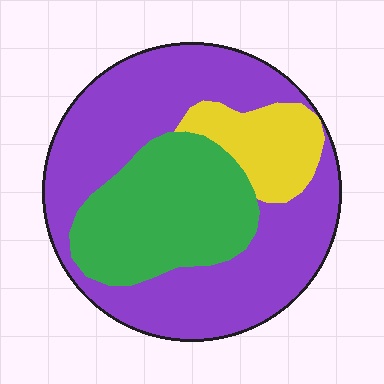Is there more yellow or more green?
Green.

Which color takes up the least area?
Yellow, at roughly 15%.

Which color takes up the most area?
Purple, at roughly 60%.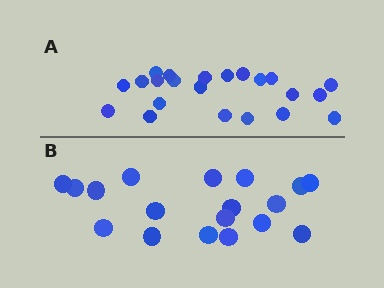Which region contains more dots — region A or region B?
Region A (the top region) has more dots.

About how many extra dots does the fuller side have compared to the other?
Region A has about 4 more dots than region B.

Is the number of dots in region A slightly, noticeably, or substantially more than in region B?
Region A has only slightly more — the two regions are fairly close. The ratio is roughly 1.2 to 1.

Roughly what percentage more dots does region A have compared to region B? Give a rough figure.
About 20% more.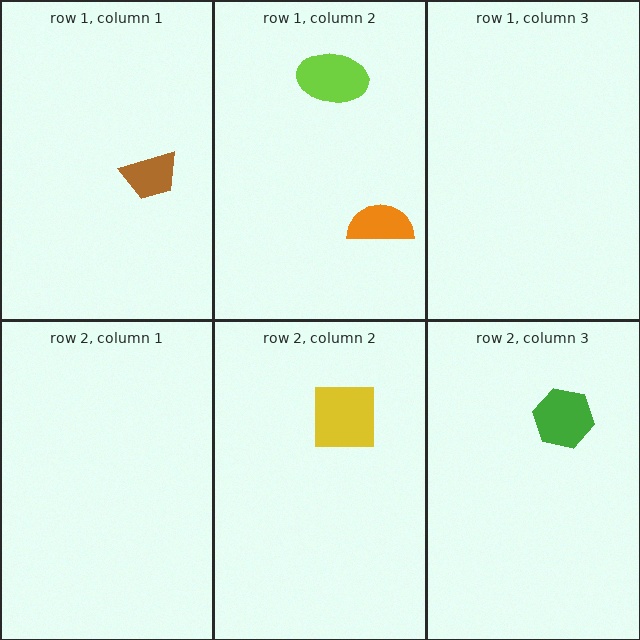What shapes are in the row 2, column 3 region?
The green hexagon.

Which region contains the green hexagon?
The row 2, column 3 region.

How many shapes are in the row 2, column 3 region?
1.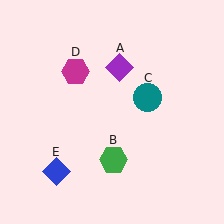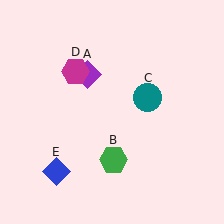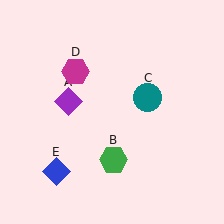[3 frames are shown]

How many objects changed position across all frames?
1 object changed position: purple diamond (object A).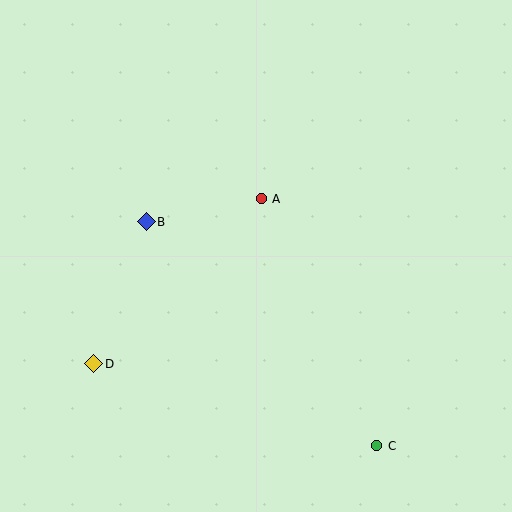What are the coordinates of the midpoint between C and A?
The midpoint between C and A is at (319, 322).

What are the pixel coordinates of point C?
Point C is at (377, 446).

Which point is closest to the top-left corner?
Point B is closest to the top-left corner.